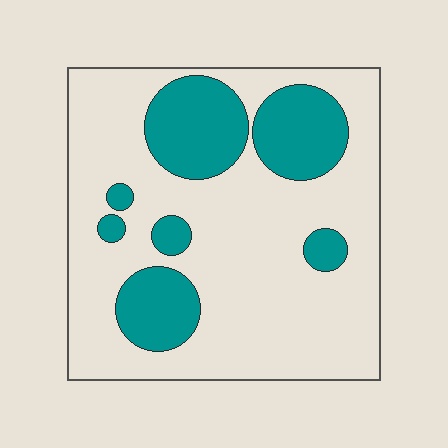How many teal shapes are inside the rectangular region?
7.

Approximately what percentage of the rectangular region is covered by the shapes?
Approximately 25%.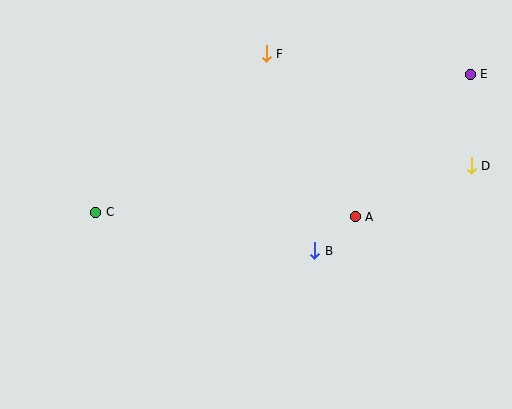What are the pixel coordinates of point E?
Point E is at (470, 74).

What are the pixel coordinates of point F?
Point F is at (266, 54).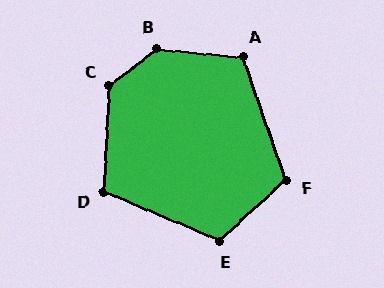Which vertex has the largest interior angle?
B, at approximately 137 degrees.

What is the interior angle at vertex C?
Approximately 131 degrees (obtuse).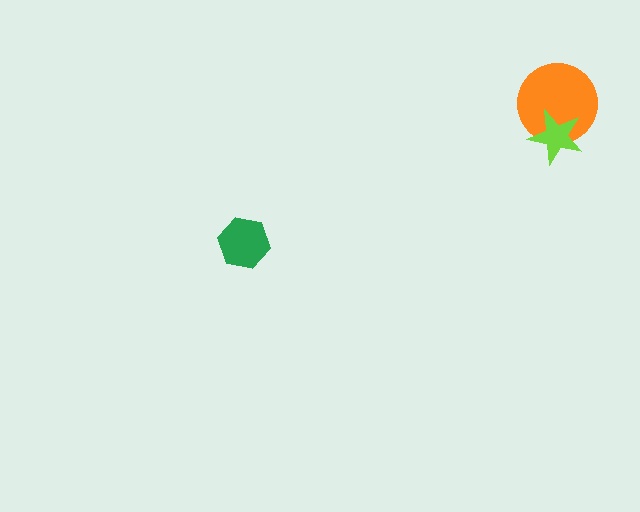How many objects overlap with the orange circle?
1 object overlaps with the orange circle.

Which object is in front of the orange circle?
The lime star is in front of the orange circle.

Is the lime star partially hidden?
No, no other shape covers it.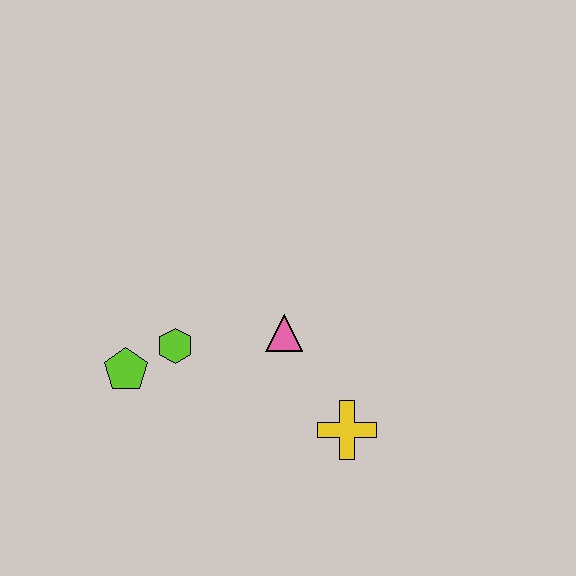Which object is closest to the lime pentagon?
The lime hexagon is closest to the lime pentagon.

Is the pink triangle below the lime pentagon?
No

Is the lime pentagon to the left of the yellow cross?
Yes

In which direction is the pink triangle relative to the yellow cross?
The pink triangle is above the yellow cross.